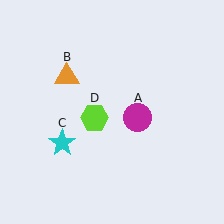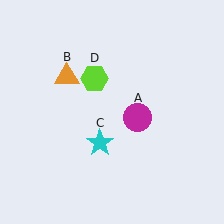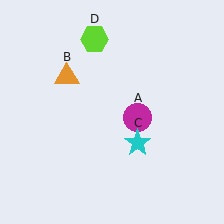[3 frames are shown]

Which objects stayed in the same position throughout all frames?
Magenta circle (object A) and orange triangle (object B) remained stationary.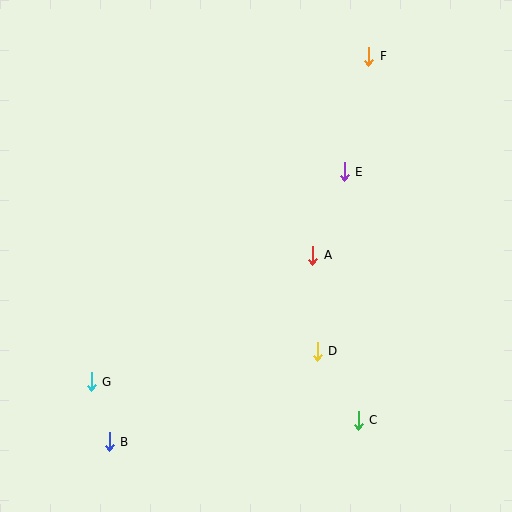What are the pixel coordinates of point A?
Point A is at (313, 255).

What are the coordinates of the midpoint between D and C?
The midpoint between D and C is at (338, 386).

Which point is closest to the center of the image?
Point A at (313, 255) is closest to the center.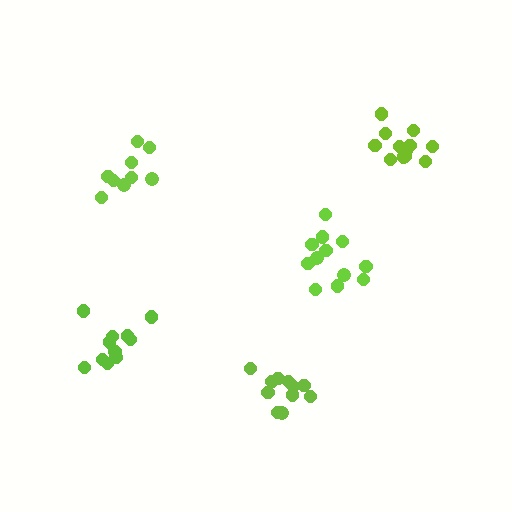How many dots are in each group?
Group 1: 9 dots, Group 2: 12 dots, Group 3: 11 dots, Group 4: 12 dots, Group 5: 11 dots (55 total).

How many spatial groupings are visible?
There are 5 spatial groupings.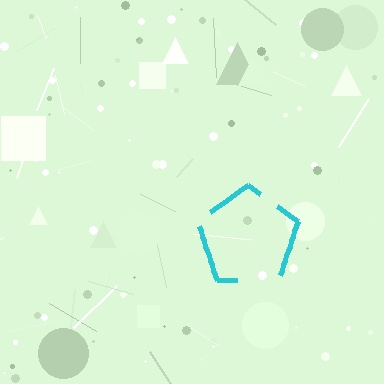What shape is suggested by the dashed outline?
The dashed outline suggests a pentagon.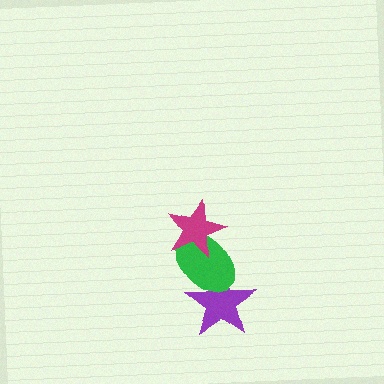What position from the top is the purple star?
The purple star is 3rd from the top.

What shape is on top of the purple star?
The green ellipse is on top of the purple star.